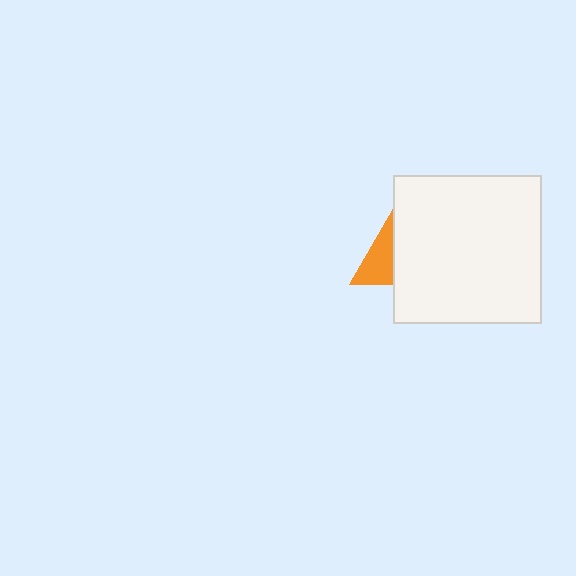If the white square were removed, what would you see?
You would see the complete orange triangle.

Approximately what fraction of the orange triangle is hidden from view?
Roughly 68% of the orange triangle is hidden behind the white square.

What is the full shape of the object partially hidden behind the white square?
The partially hidden object is an orange triangle.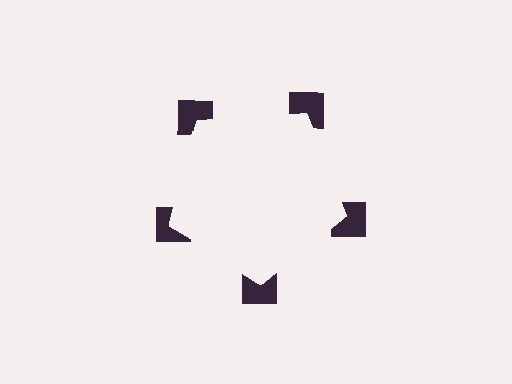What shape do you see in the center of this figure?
An illusory pentagon — its edges are inferred from the aligned wedge cuts in the notched squares, not physically drawn.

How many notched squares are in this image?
There are 5 — one at each vertex of the illusory pentagon.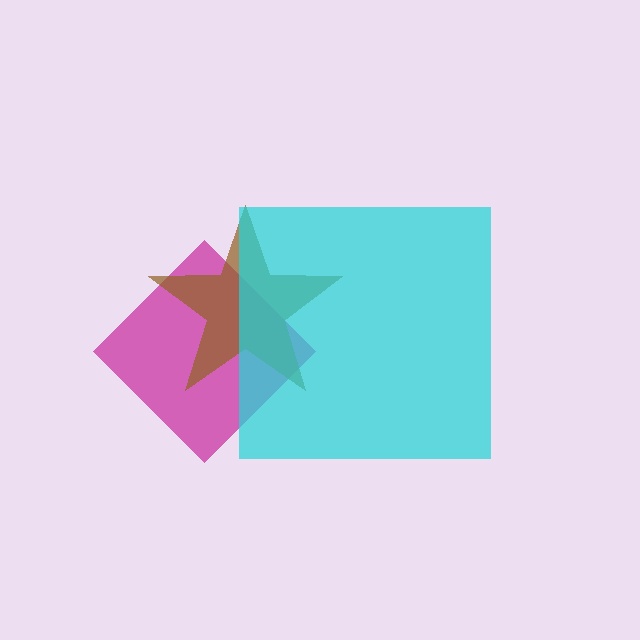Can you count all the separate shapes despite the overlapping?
Yes, there are 3 separate shapes.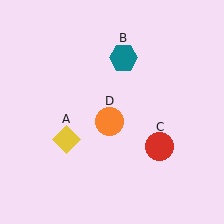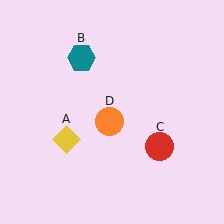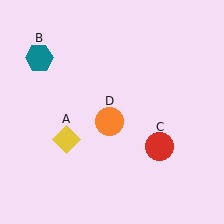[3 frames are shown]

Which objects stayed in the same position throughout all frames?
Yellow diamond (object A) and red circle (object C) and orange circle (object D) remained stationary.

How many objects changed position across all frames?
1 object changed position: teal hexagon (object B).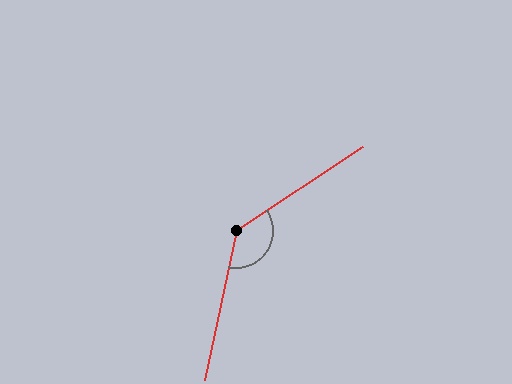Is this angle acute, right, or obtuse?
It is obtuse.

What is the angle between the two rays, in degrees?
Approximately 136 degrees.